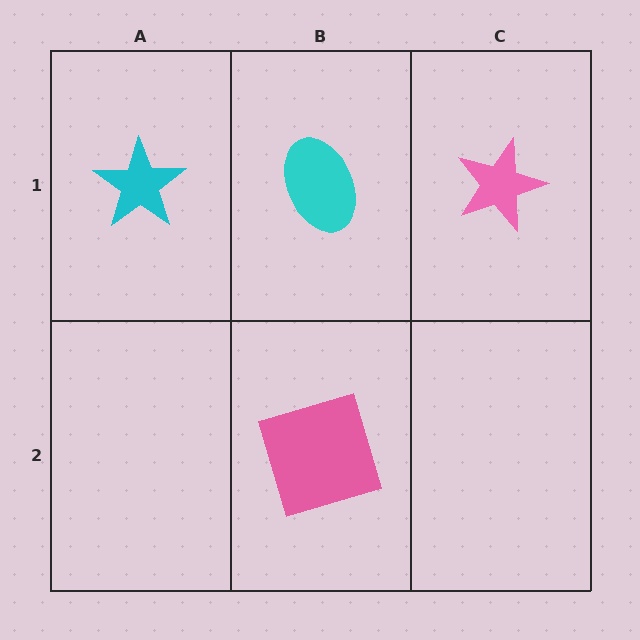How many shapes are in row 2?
1 shape.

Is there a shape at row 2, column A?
No, that cell is empty.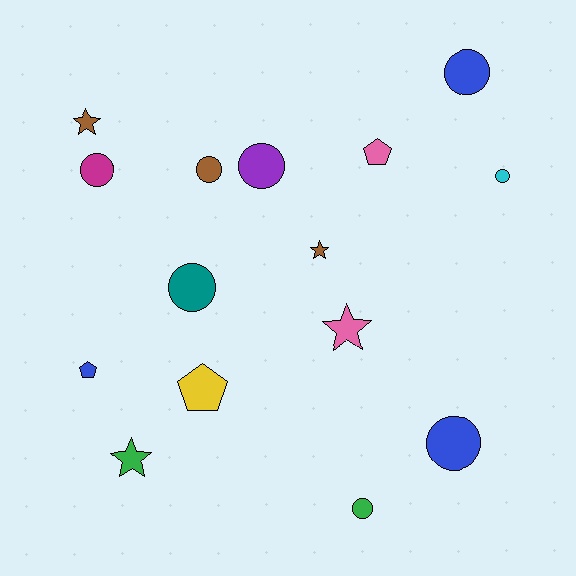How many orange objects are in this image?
There are no orange objects.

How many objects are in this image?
There are 15 objects.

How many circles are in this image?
There are 8 circles.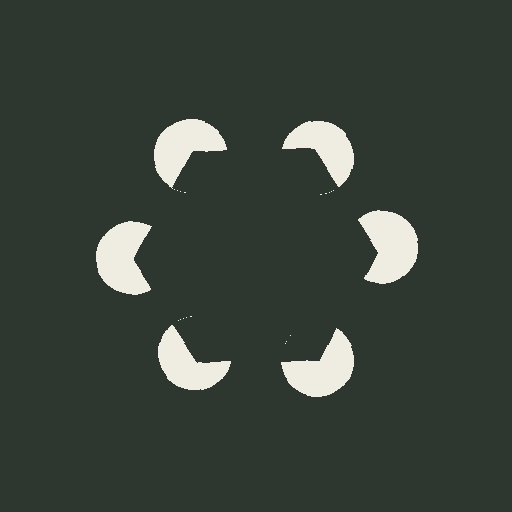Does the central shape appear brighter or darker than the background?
It typically appears slightly darker than the background, even though no actual brightness change is drawn.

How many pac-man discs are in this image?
There are 6 — one at each vertex of the illusory hexagon.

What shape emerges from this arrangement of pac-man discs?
An illusory hexagon — its edges are inferred from the aligned wedge cuts in the pac-man discs, not physically drawn.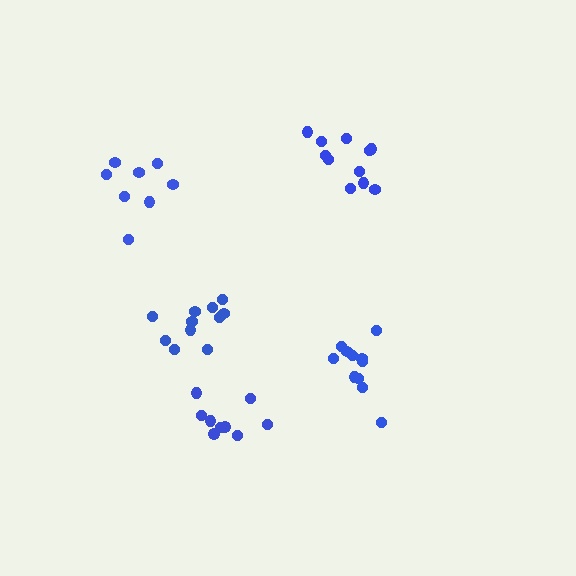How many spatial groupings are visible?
There are 5 spatial groupings.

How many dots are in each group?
Group 1: 9 dots, Group 2: 11 dots, Group 3: 11 dots, Group 4: 8 dots, Group 5: 11 dots (50 total).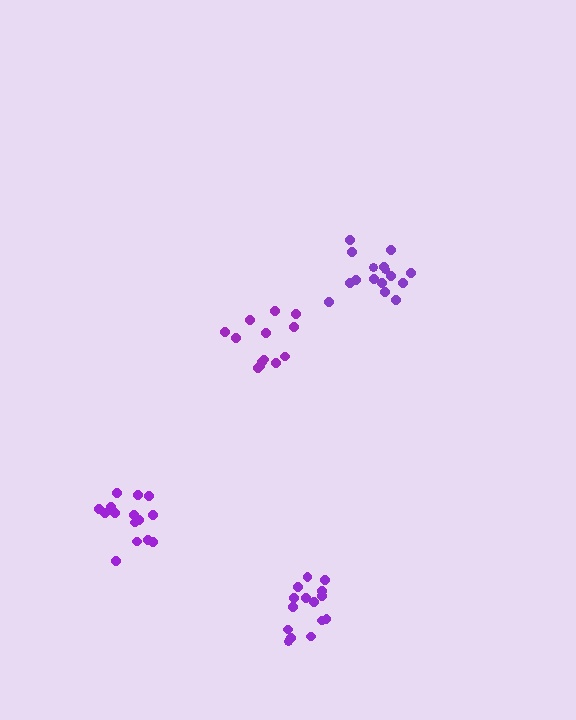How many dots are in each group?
Group 1: 15 dots, Group 2: 16 dots, Group 3: 13 dots, Group 4: 15 dots (59 total).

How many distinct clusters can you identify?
There are 4 distinct clusters.